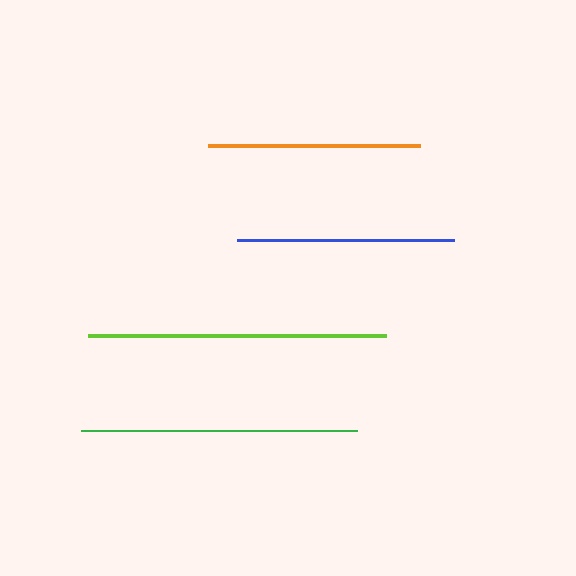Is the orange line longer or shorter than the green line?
The green line is longer than the orange line.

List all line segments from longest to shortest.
From longest to shortest: lime, green, blue, orange.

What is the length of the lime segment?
The lime segment is approximately 297 pixels long.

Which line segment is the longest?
The lime line is the longest at approximately 297 pixels.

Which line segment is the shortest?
The orange line is the shortest at approximately 212 pixels.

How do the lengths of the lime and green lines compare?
The lime and green lines are approximately the same length.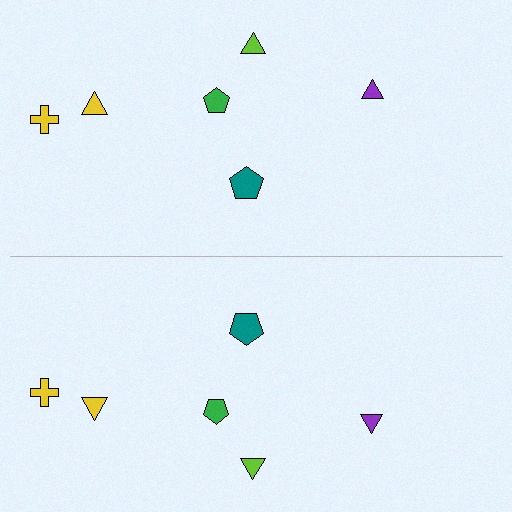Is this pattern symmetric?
Yes, this pattern has bilateral (reflection) symmetry.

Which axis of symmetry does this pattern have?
The pattern has a horizontal axis of symmetry running through the center of the image.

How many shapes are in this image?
There are 12 shapes in this image.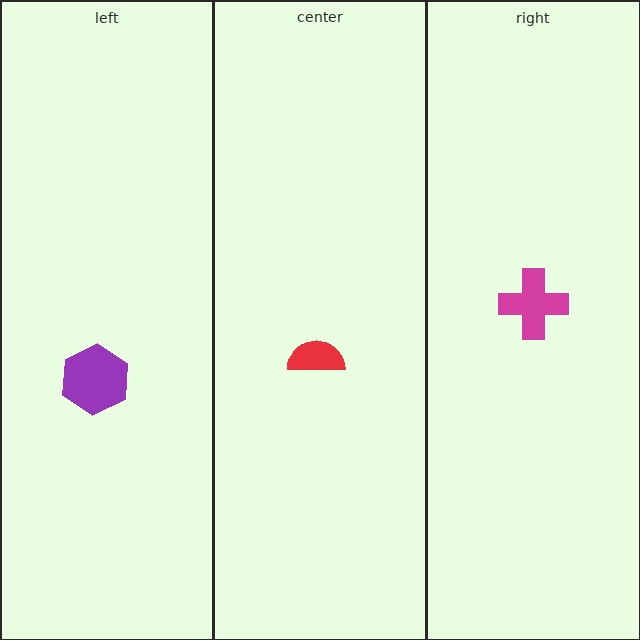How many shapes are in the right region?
1.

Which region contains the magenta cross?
The right region.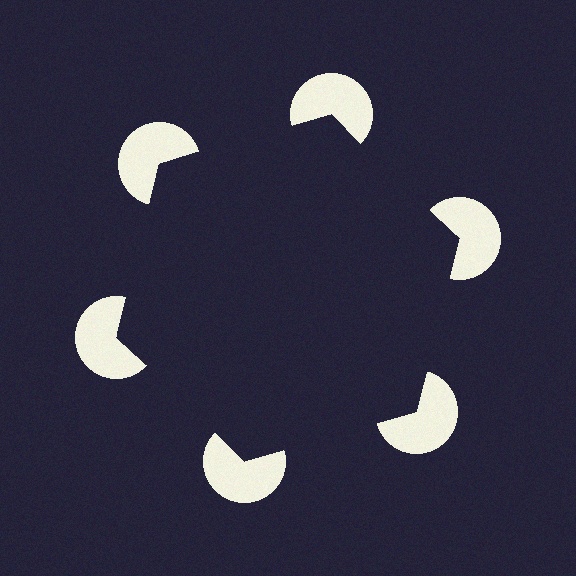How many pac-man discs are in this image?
There are 6 — one at each vertex of the illusory hexagon.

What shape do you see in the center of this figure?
An illusory hexagon — its edges are inferred from the aligned wedge cuts in the pac-man discs, not physically drawn.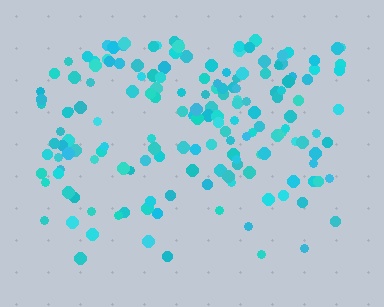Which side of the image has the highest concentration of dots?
The top.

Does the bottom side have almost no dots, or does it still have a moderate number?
Still a moderate number, just noticeably fewer than the top.